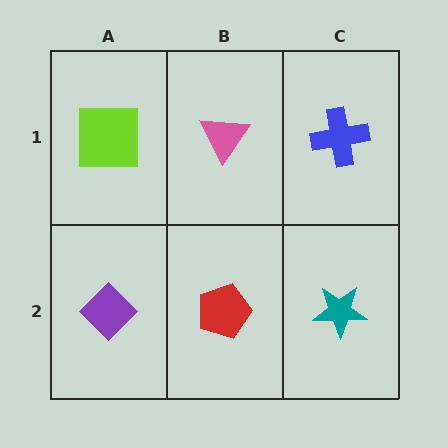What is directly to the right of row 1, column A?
A pink triangle.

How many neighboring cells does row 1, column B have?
3.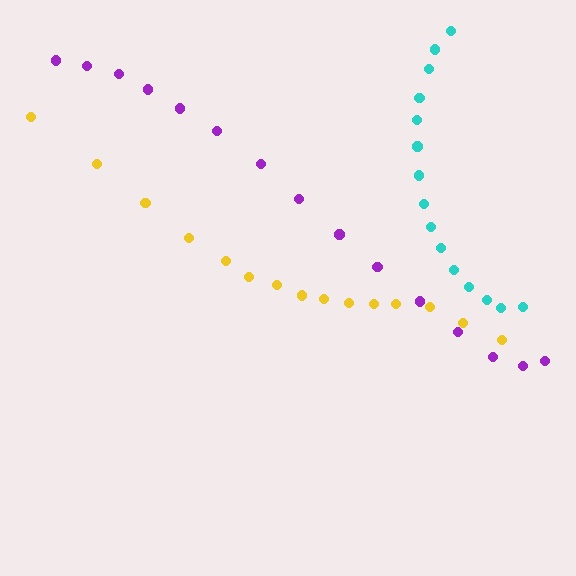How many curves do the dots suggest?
There are 3 distinct paths.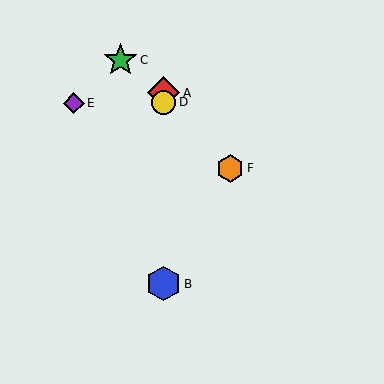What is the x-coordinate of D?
Object D is at x≈164.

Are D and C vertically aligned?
No, D is at x≈164 and C is at x≈120.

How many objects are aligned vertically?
3 objects (A, B, D) are aligned vertically.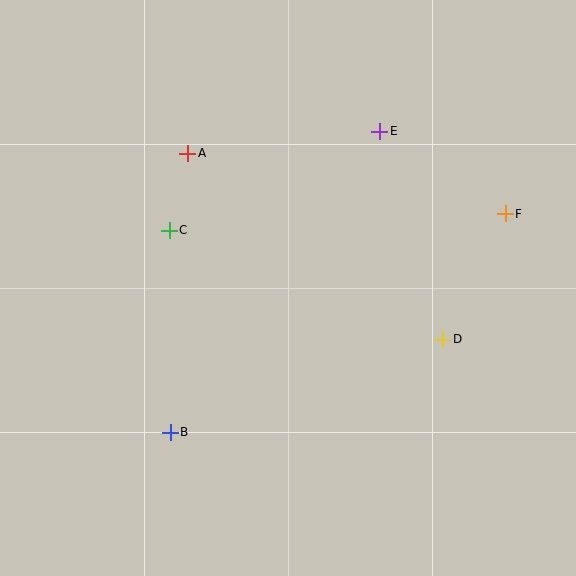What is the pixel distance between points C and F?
The distance between C and F is 336 pixels.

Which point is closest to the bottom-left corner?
Point B is closest to the bottom-left corner.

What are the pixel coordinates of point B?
Point B is at (170, 432).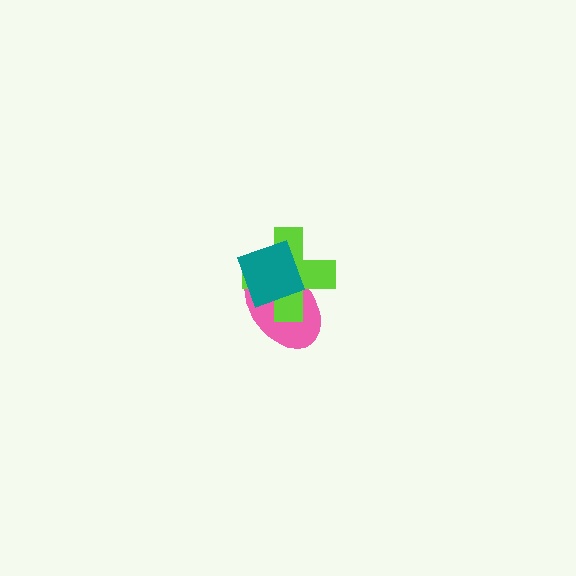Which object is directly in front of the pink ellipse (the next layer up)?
The lime cross is directly in front of the pink ellipse.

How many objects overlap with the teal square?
2 objects overlap with the teal square.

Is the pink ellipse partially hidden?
Yes, it is partially covered by another shape.